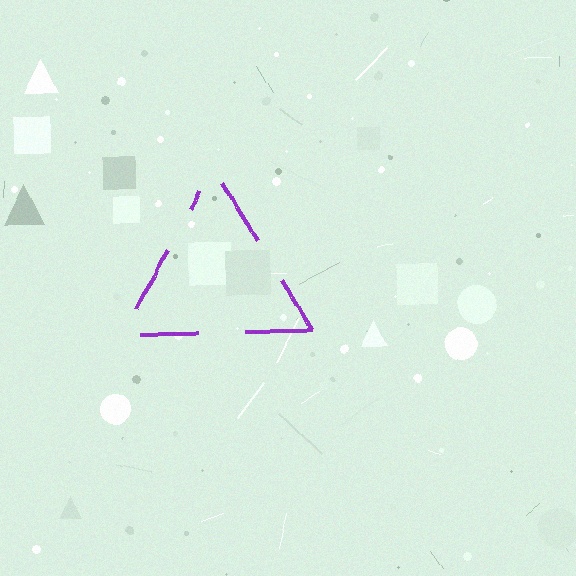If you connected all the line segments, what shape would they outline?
They would outline a triangle.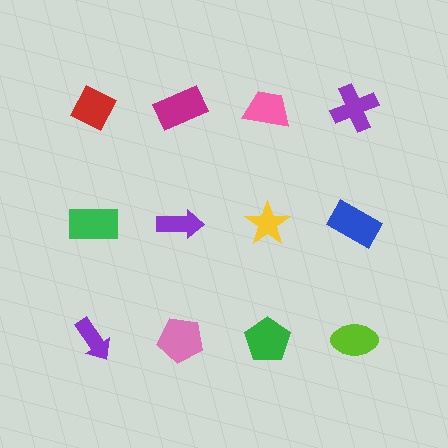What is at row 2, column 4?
A blue rectangle.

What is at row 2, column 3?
A yellow star.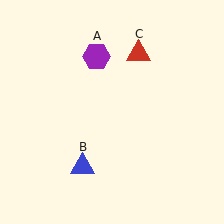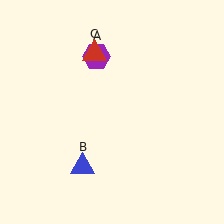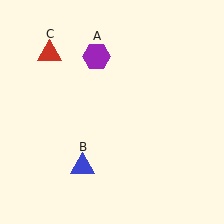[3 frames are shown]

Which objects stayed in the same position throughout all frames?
Purple hexagon (object A) and blue triangle (object B) remained stationary.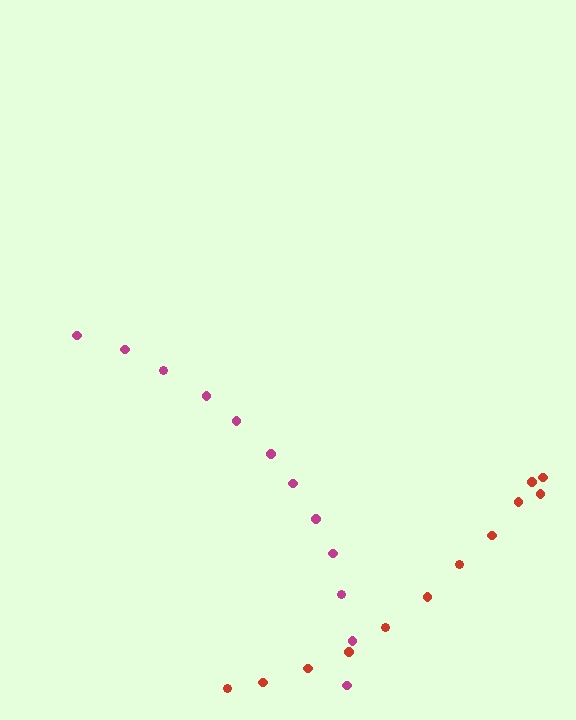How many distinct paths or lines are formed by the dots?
There are 2 distinct paths.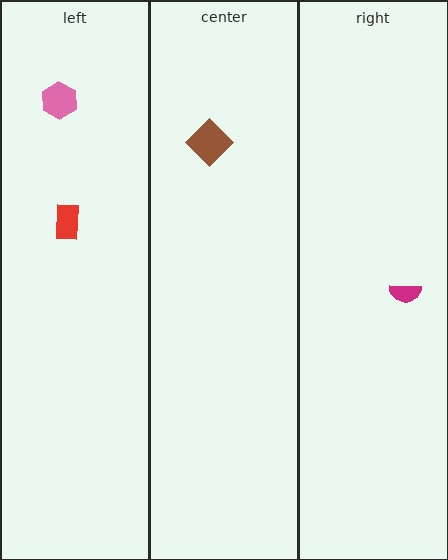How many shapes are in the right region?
1.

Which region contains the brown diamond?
The center region.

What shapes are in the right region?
The magenta semicircle.